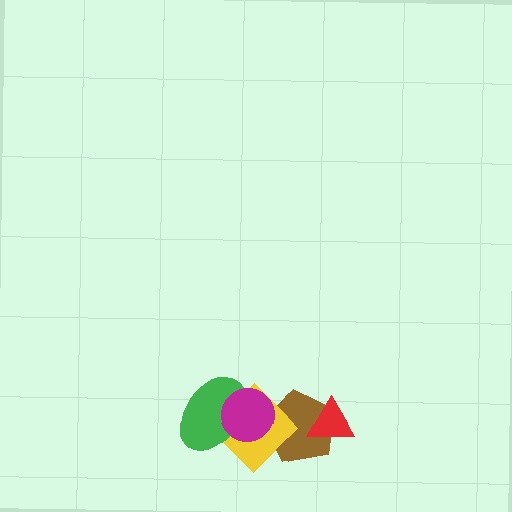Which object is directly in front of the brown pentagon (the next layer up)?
The yellow diamond is directly in front of the brown pentagon.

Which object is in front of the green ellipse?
The magenta circle is in front of the green ellipse.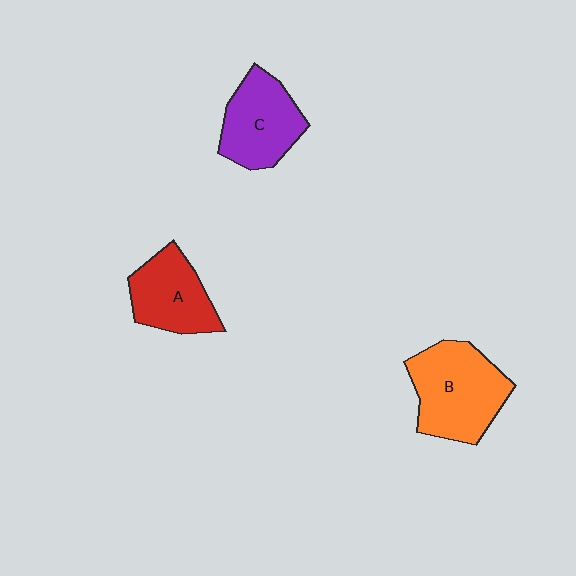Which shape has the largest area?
Shape B (orange).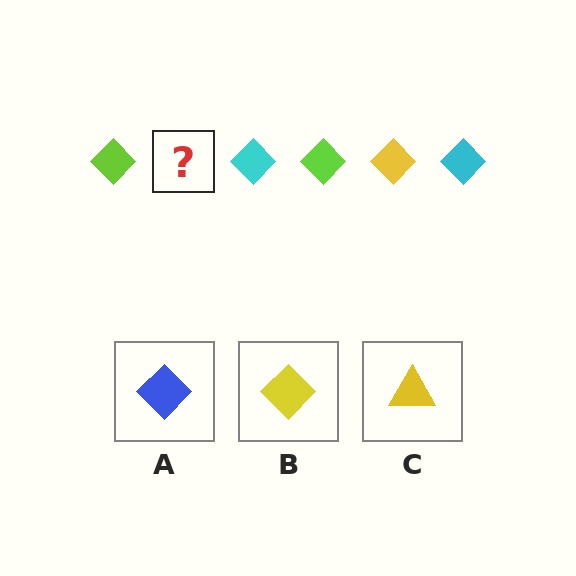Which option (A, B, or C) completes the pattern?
B.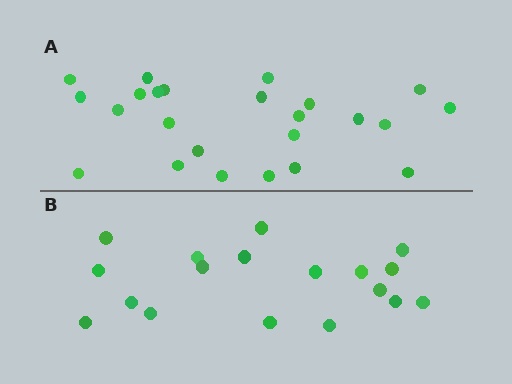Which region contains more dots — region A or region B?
Region A (the top region) has more dots.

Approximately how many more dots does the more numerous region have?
Region A has about 6 more dots than region B.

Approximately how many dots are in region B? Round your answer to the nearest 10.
About 20 dots. (The exact count is 18, which rounds to 20.)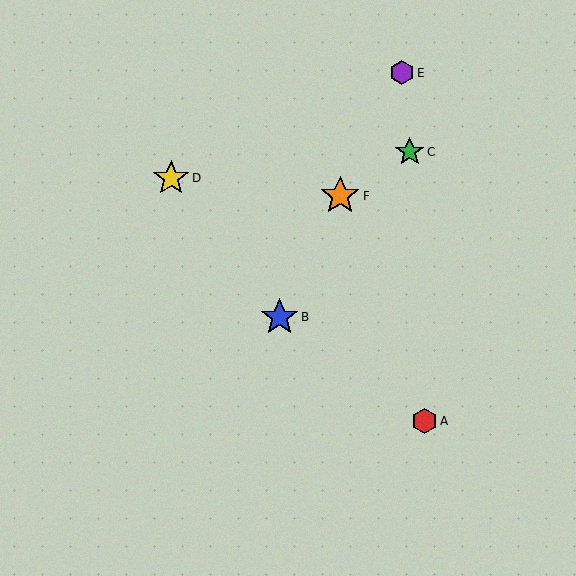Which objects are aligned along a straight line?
Objects B, E, F are aligned along a straight line.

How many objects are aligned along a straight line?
3 objects (B, E, F) are aligned along a straight line.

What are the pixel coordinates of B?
Object B is at (279, 317).